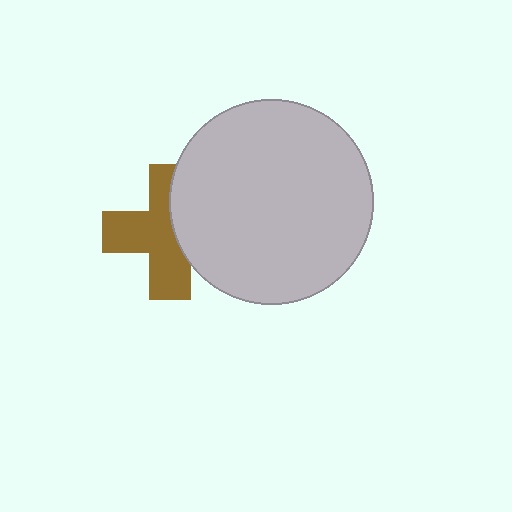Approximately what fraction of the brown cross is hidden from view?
Roughly 38% of the brown cross is hidden behind the light gray circle.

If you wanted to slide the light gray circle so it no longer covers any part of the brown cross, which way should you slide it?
Slide it right — that is the most direct way to separate the two shapes.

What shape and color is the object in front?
The object in front is a light gray circle.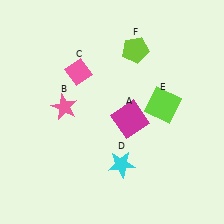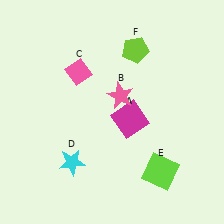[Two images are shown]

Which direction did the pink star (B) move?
The pink star (B) moved right.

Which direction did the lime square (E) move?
The lime square (E) moved down.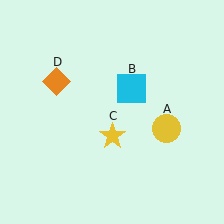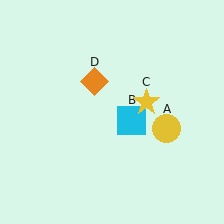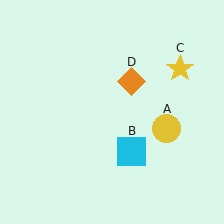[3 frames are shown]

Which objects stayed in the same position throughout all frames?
Yellow circle (object A) remained stationary.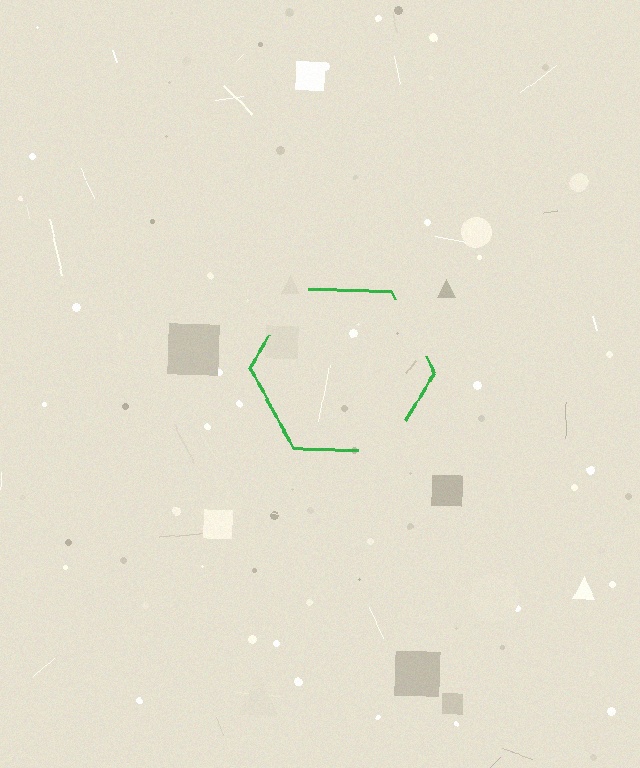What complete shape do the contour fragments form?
The contour fragments form a hexagon.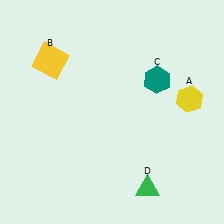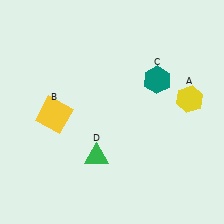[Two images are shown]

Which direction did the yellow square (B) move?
The yellow square (B) moved down.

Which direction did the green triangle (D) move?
The green triangle (D) moved left.